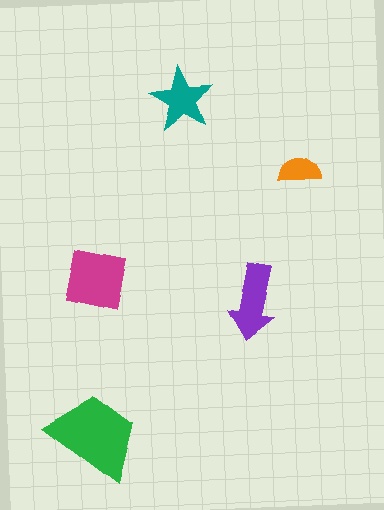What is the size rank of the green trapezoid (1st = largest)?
1st.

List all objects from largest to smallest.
The green trapezoid, the magenta square, the purple arrow, the teal star, the orange semicircle.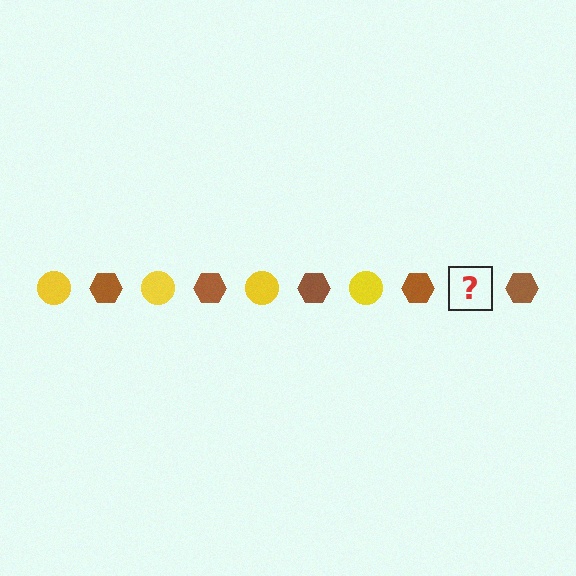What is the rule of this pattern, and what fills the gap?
The rule is that the pattern alternates between yellow circle and brown hexagon. The gap should be filled with a yellow circle.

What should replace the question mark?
The question mark should be replaced with a yellow circle.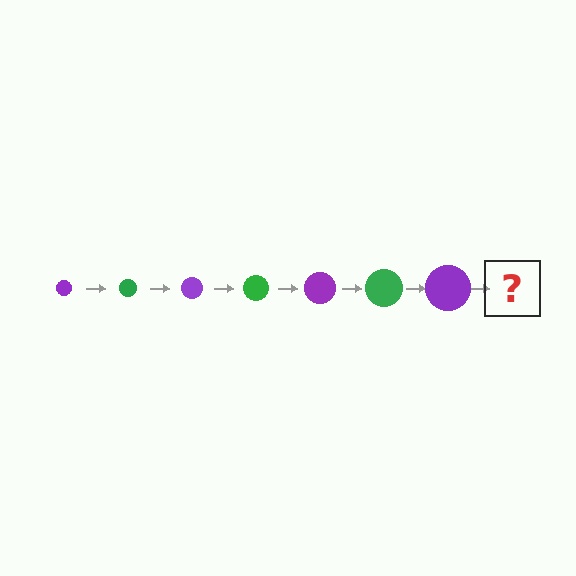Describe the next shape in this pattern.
It should be a green circle, larger than the previous one.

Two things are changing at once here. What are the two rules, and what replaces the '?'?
The two rules are that the circle grows larger each step and the color cycles through purple and green. The '?' should be a green circle, larger than the previous one.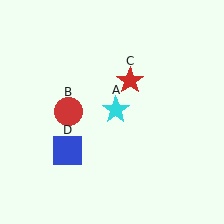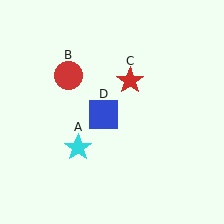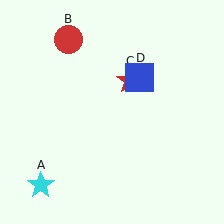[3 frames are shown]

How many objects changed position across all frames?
3 objects changed position: cyan star (object A), red circle (object B), blue square (object D).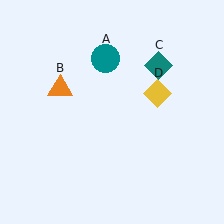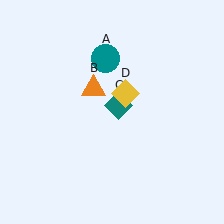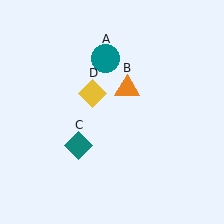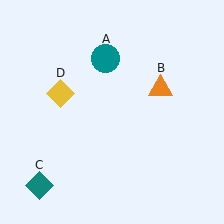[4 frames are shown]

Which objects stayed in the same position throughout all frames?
Teal circle (object A) remained stationary.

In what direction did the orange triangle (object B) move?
The orange triangle (object B) moved right.